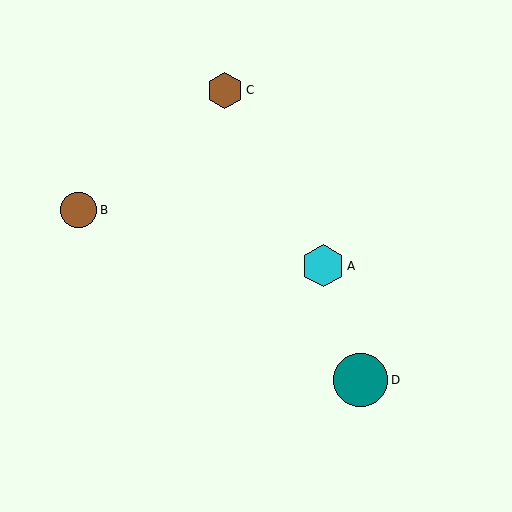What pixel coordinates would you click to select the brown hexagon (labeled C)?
Click at (225, 90) to select the brown hexagon C.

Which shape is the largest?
The teal circle (labeled D) is the largest.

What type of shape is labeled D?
Shape D is a teal circle.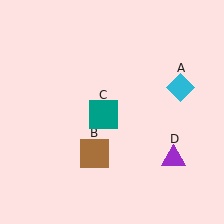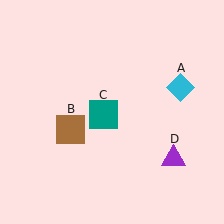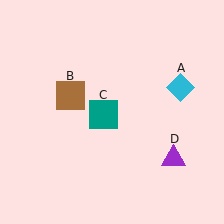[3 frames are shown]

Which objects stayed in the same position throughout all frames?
Cyan diamond (object A) and teal square (object C) and purple triangle (object D) remained stationary.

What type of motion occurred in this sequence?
The brown square (object B) rotated clockwise around the center of the scene.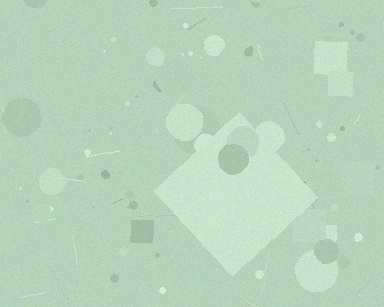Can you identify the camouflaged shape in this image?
The camouflaged shape is a diamond.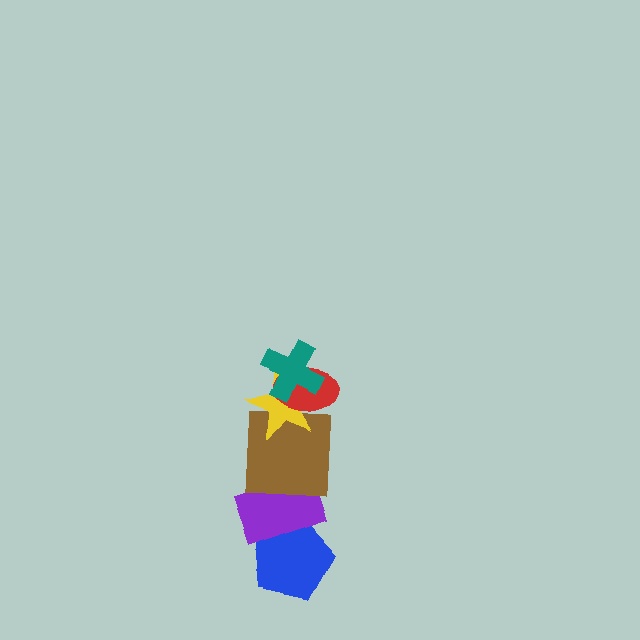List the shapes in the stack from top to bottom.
From top to bottom: the teal cross, the red ellipse, the yellow star, the brown square, the purple rectangle, the blue pentagon.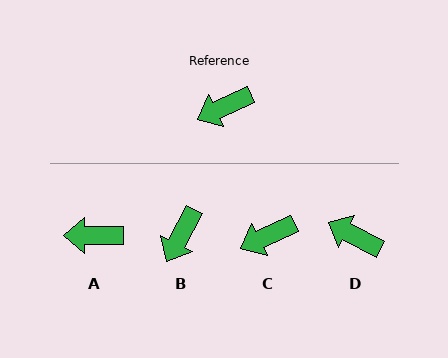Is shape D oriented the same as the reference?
No, it is off by about 52 degrees.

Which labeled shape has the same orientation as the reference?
C.